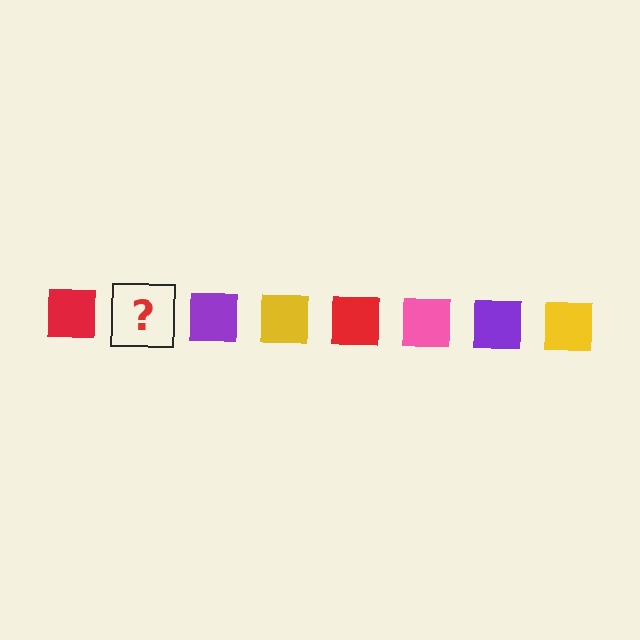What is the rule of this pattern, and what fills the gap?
The rule is that the pattern cycles through red, pink, purple, yellow squares. The gap should be filled with a pink square.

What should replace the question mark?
The question mark should be replaced with a pink square.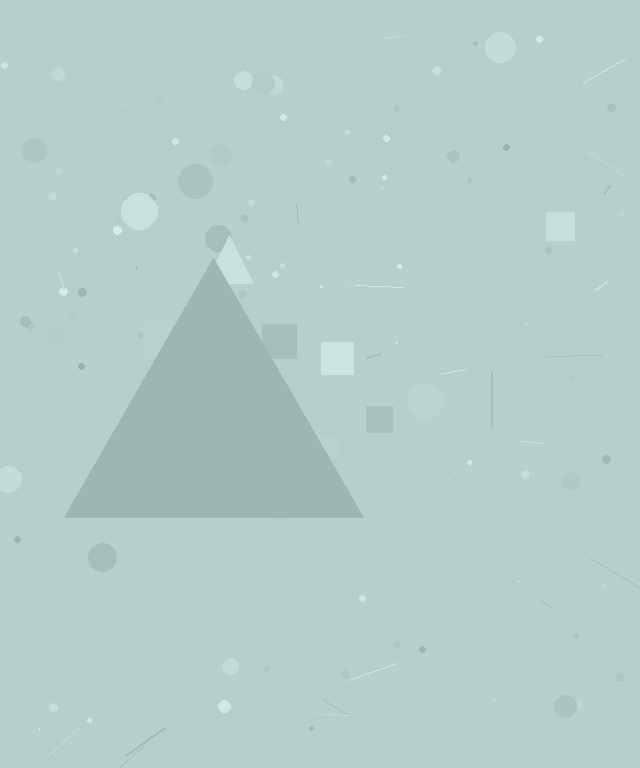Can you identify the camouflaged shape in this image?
The camouflaged shape is a triangle.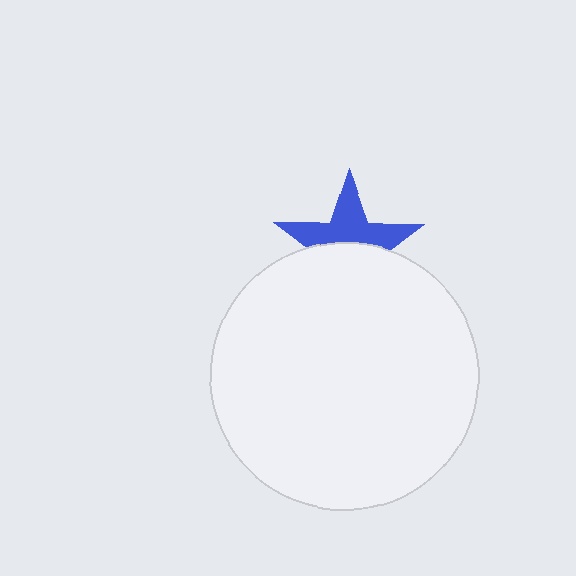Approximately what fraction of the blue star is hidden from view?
Roughly 50% of the blue star is hidden behind the white circle.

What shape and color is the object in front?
The object in front is a white circle.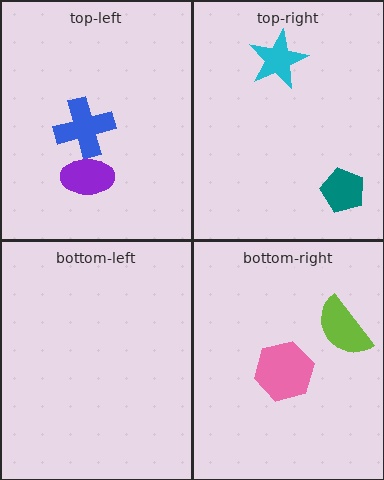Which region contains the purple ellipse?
The top-left region.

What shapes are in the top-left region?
The blue cross, the purple ellipse.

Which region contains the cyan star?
The top-right region.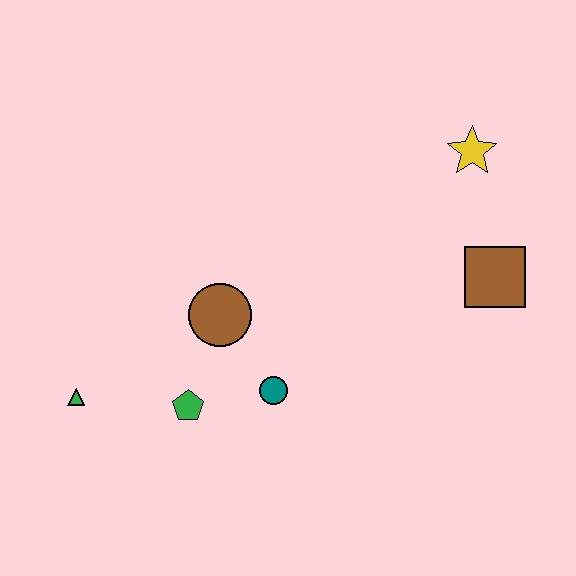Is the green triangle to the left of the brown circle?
Yes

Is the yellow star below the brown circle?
No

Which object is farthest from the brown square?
The green triangle is farthest from the brown square.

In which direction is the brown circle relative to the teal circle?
The brown circle is above the teal circle.